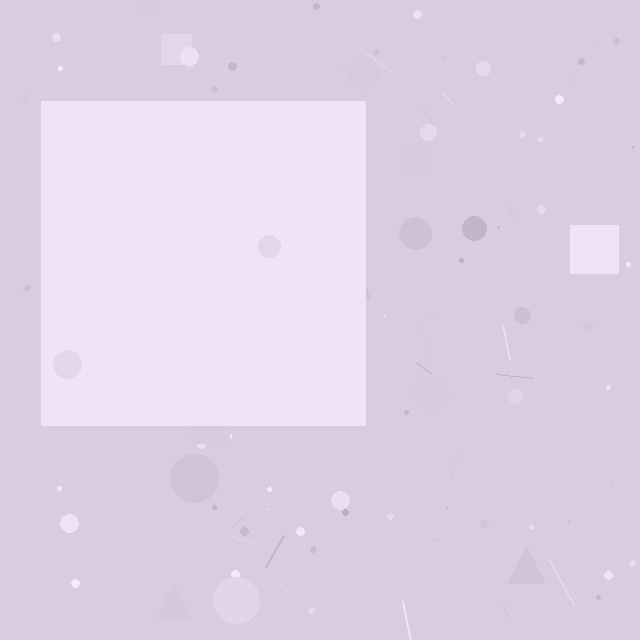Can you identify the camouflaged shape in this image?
The camouflaged shape is a square.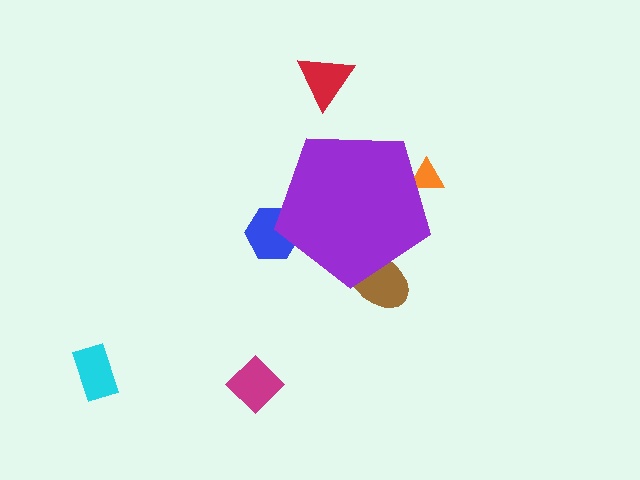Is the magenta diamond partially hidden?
No, the magenta diamond is fully visible.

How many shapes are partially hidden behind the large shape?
3 shapes are partially hidden.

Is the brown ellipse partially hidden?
Yes, the brown ellipse is partially hidden behind the purple pentagon.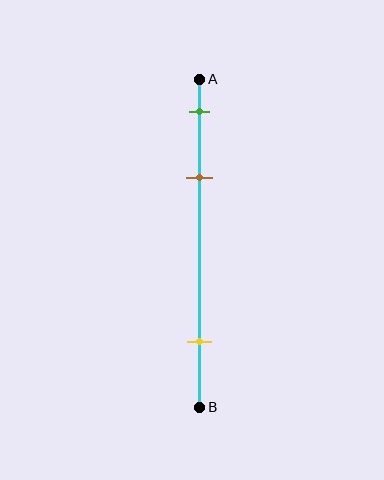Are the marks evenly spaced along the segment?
No, the marks are not evenly spaced.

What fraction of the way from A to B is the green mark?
The green mark is approximately 10% (0.1) of the way from A to B.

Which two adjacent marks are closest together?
The green and brown marks are the closest adjacent pair.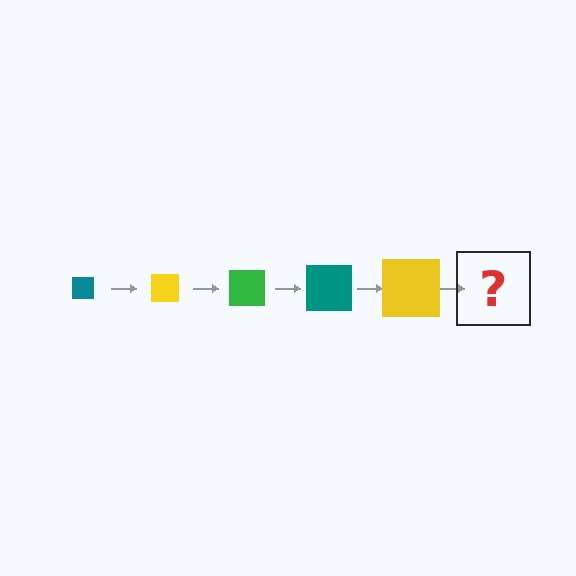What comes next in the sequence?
The next element should be a green square, larger than the previous one.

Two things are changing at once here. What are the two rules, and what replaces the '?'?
The two rules are that the square grows larger each step and the color cycles through teal, yellow, and green. The '?' should be a green square, larger than the previous one.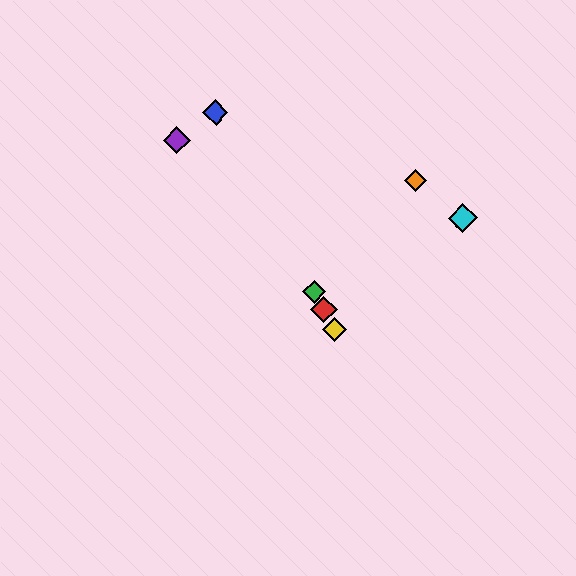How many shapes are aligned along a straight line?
4 shapes (the red diamond, the blue diamond, the green diamond, the yellow diamond) are aligned along a straight line.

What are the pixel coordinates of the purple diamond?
The purple diamond is at (177, 141).